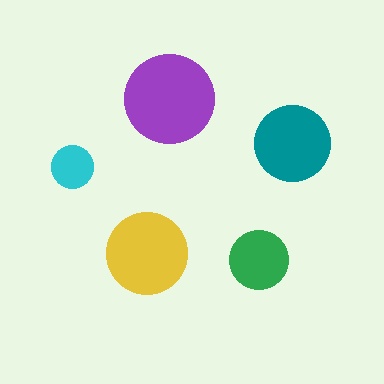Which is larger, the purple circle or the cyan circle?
The purple one.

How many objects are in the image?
There are 5 objects in the image.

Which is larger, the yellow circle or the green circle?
The yellow one.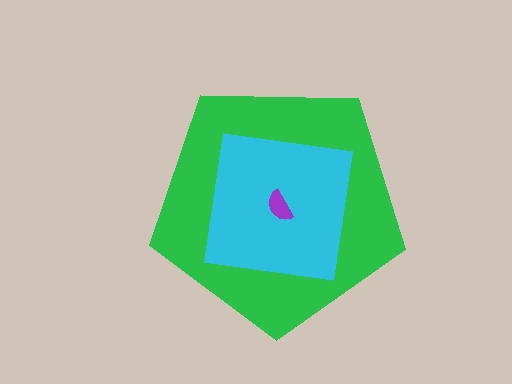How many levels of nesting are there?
3.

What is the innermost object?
The purple semicircle.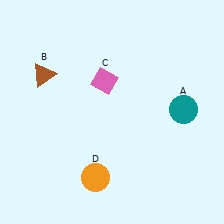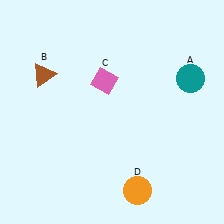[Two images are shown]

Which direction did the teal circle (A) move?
The teal circle (A) moved up.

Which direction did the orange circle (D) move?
The orange circle (D) moved right.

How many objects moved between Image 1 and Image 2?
2 objects moved between the two images.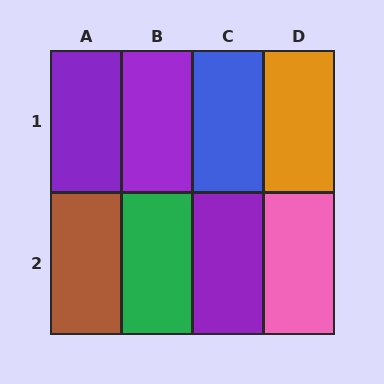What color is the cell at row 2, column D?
Pink.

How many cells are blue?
1 cell is blue.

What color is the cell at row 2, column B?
Green.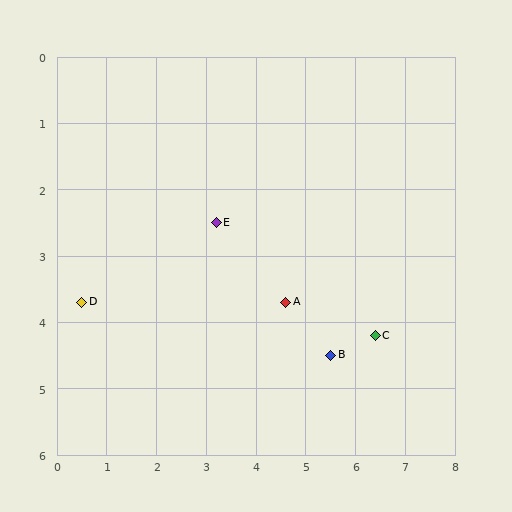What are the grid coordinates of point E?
Point E is at approximately (3.2, 2.5).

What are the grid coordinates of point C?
Point C is at approximately (6.4, 4.2).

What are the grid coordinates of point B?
Point B is at approximately (5.5, 4.5).